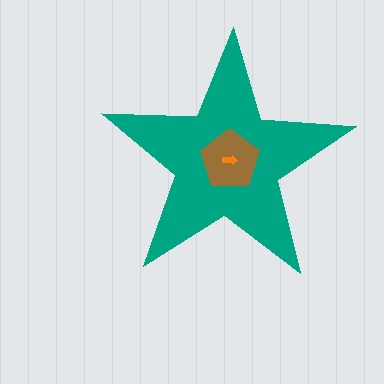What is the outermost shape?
The teal star.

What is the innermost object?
The orange arrow.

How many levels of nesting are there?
3.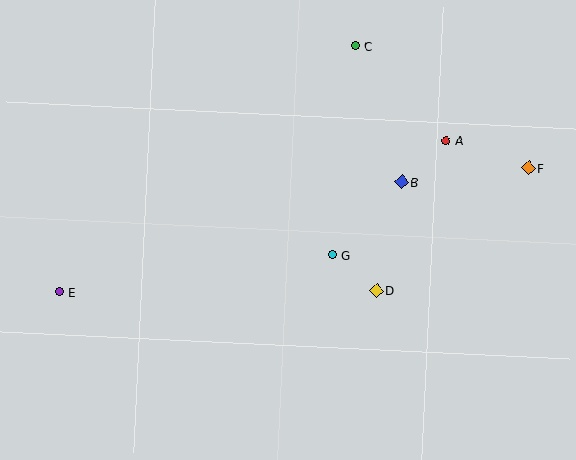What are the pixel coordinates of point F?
Point F is at (529, 168).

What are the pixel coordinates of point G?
Point G is at (332, 255).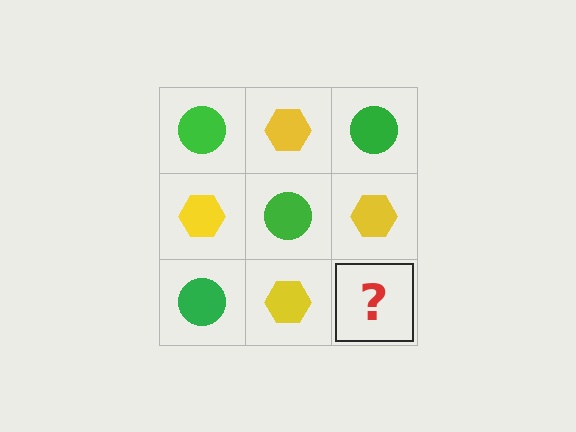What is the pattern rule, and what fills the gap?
The rule is that it alternates green circle and yellow hexagon in a checkerboard pattern. The gap should be filled with a green circle.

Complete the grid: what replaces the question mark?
The question mark should be replaced with a green circle.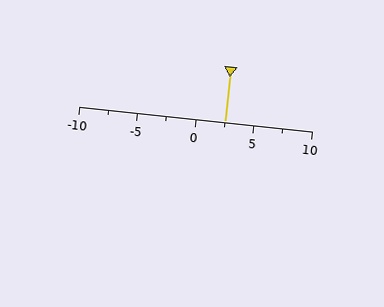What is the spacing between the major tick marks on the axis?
The major ticks are spaced 5 apart.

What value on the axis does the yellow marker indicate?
The marker indicates approximately 2.5.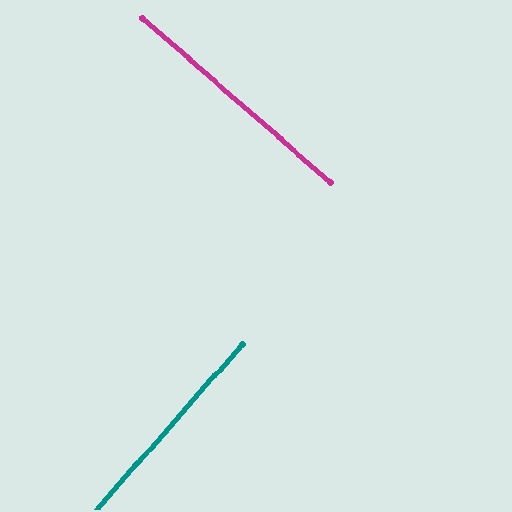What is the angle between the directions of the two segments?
Approximately 90 degrees.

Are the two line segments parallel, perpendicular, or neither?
Perpendicular — they meet at approximately 90°.